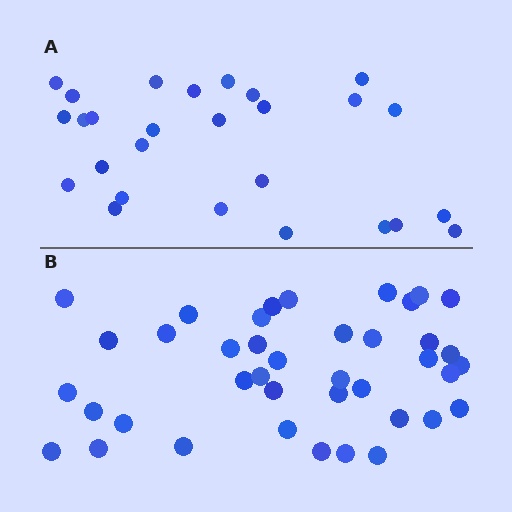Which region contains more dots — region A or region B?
Region B (the bottom region) has more dots.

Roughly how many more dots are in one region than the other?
Region B has approximately 15 more dots than region A.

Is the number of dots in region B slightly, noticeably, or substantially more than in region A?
Region B has substantially more. The ratio is roughly 1.5 to 1.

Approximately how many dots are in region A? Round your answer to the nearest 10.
About 30 dots. (The exact count is 27, which rounds to 30.)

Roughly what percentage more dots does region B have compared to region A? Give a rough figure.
About 50% more.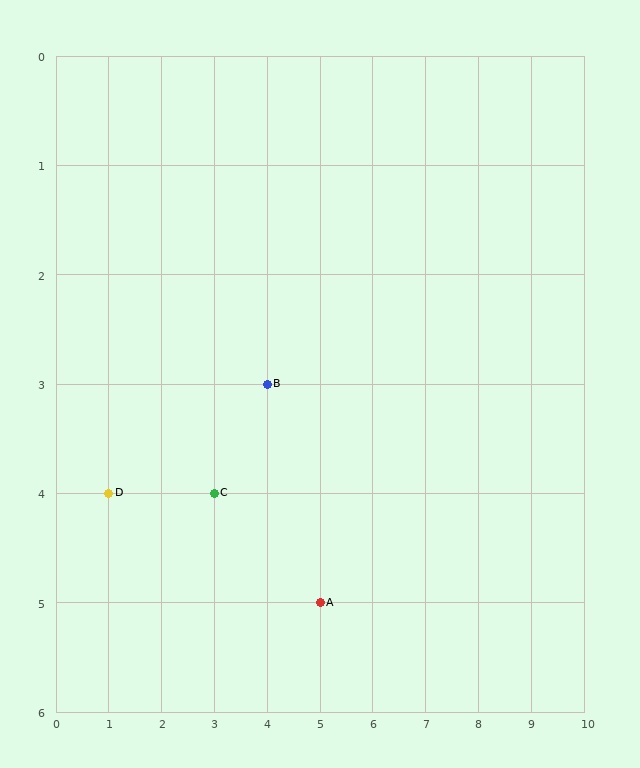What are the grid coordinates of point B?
Point B is at grid coordinates (4, 3).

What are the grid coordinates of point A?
Point A is at grid coordinates (5, 5).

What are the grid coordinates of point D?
Point D is at grid coordinates (1, 4).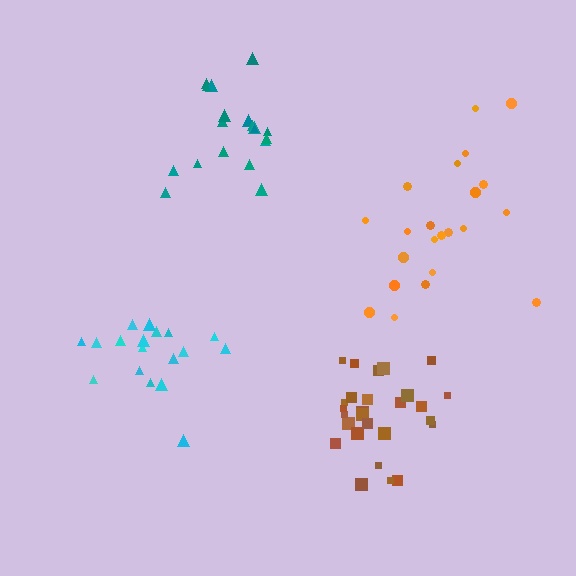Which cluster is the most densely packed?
Brown.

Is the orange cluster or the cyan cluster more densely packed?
Cyan.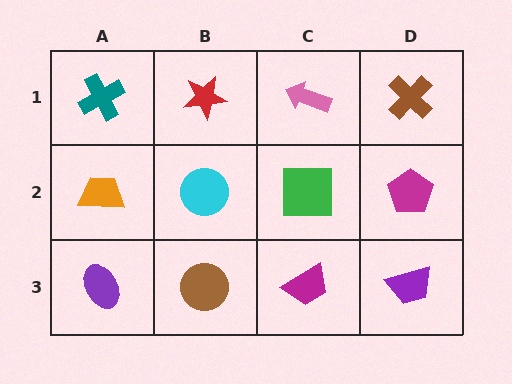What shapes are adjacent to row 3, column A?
An orange trapezoid (row 2, column A), a brown circle (row 3, column B).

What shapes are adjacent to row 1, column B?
A cyan circle (row 2, column B), a teal cross (row 1, column A), a pink arrow (row 1, column C).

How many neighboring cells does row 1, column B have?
3.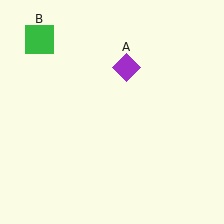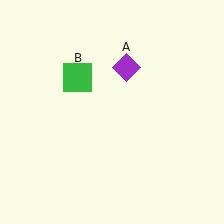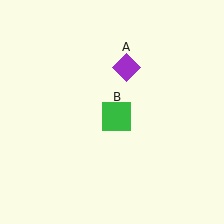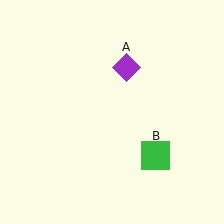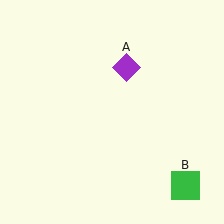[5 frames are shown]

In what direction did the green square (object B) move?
The green square (object B) moved down and to the right.